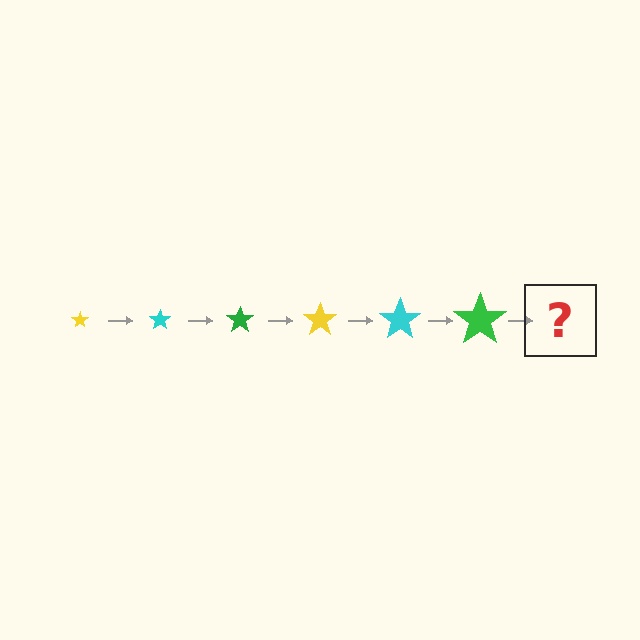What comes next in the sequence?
The next element should be a yellow star, larger than the previous one.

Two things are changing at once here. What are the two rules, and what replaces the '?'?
The two rules are that the star grows larger each step and the color cycles through yellow, cyan, and green. The '?' should be a yellow star, larger than the previous one.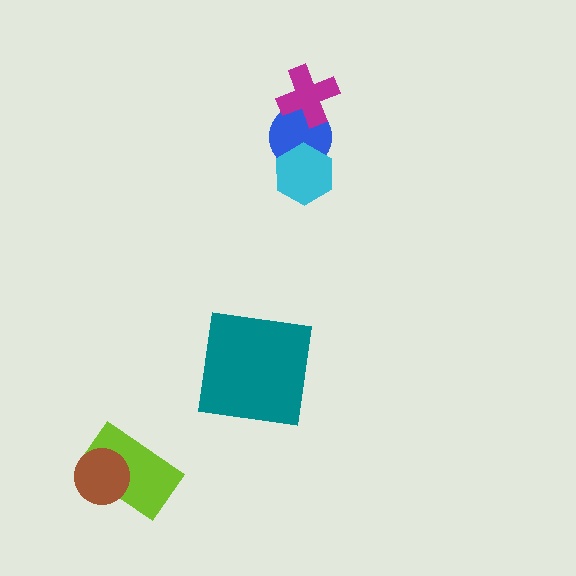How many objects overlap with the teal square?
0 objects overlap with the teal square.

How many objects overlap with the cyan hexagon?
1 object overlaps with the cyan hexagon.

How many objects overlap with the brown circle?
1 object overlaps with the brown circle.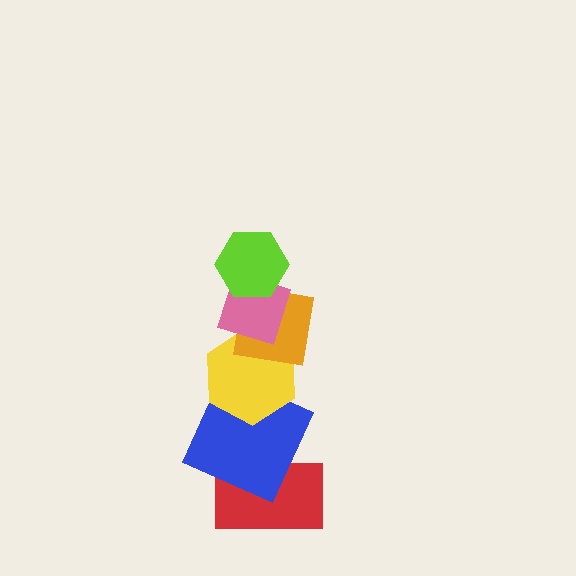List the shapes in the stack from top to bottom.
From top to bottom: the lime hexagon, the pink diamond, the orange square, the yellow hexagon, the blue square, the red rectangle.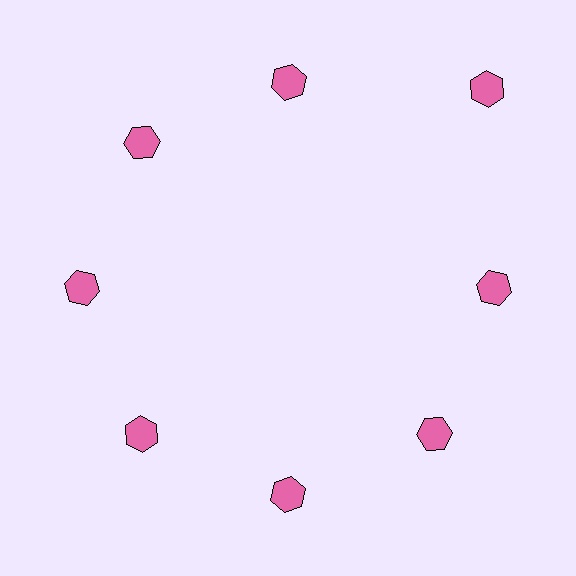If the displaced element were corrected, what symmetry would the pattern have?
It would have 8-fold rotational symmetry — the pattern would map onto itself every 45 degrees.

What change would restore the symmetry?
The symmetry would be restored by moving it inward, back onto the ring so that all 8 hexagons sit at equal angles and equal distance from the center.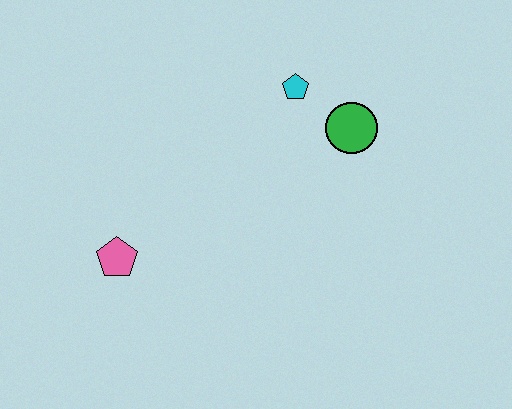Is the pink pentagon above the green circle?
No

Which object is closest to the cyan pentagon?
The green circle is closest to the cyan pentagon.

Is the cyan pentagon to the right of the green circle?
No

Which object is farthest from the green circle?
The pink pentagon is farthest from the green circle.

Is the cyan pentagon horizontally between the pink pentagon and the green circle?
Yes